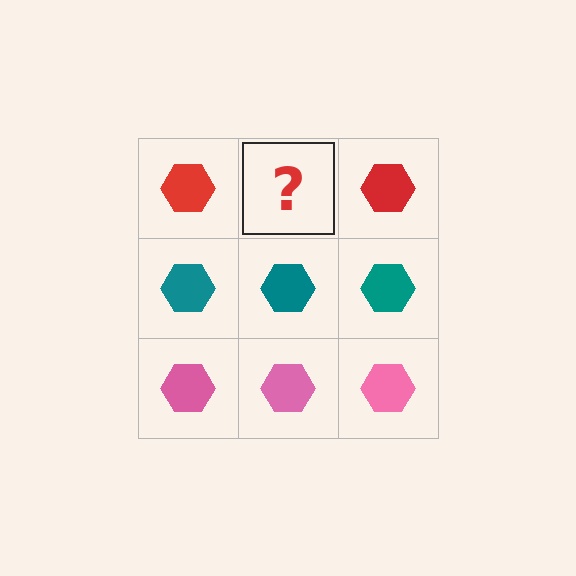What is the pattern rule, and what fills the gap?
The rule is that each row has a consistent color. The gap should be filled with a red hexagon.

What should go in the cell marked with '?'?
The missing cell should contain a red hexagon.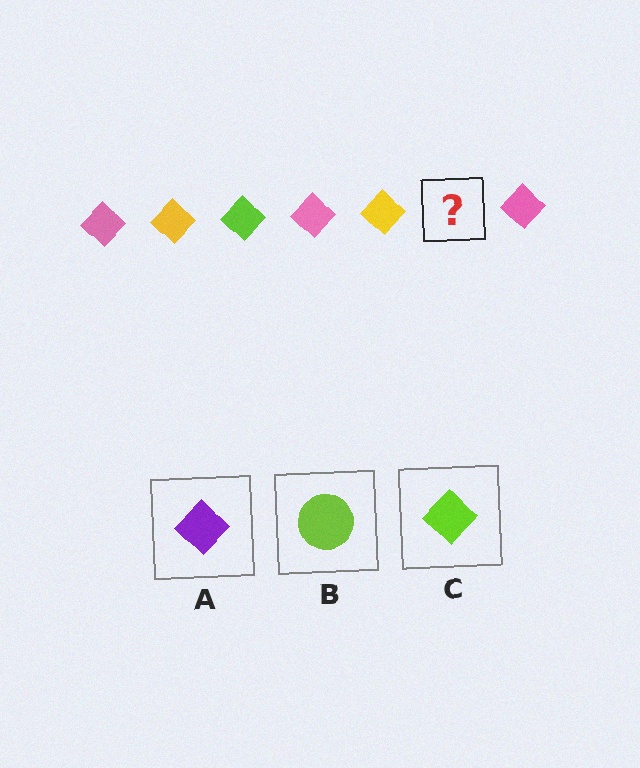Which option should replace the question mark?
Option C.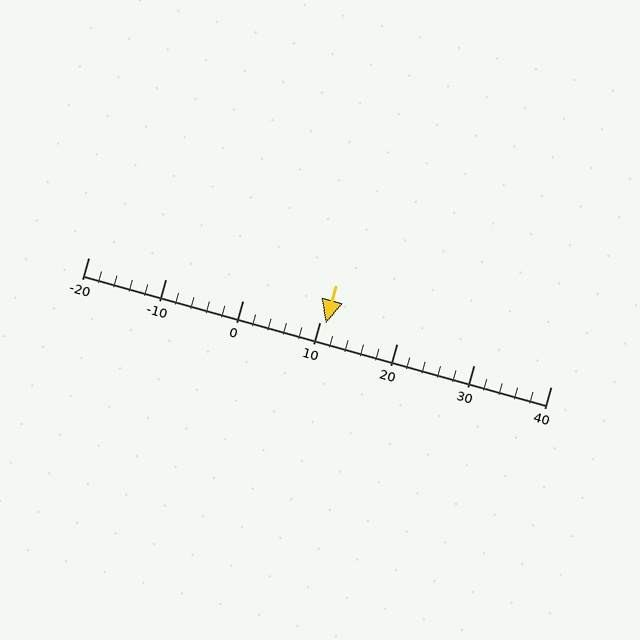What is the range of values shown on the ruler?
The ruler shows values from -20 to 40.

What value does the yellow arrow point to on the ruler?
The yellow arrow points to approximately 11.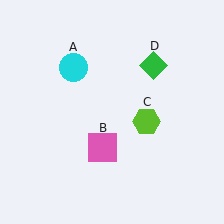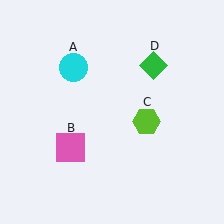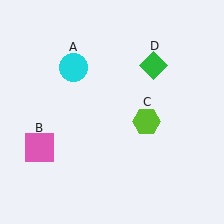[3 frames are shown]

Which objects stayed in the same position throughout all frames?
Cyan circle (object A) and lime hexagon (object C) and green diamond (object D) remained stationary.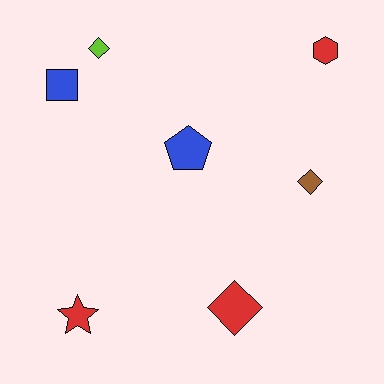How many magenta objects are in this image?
There are no magenta objects.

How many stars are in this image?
There is 1 star.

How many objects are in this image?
There are 7 objects.